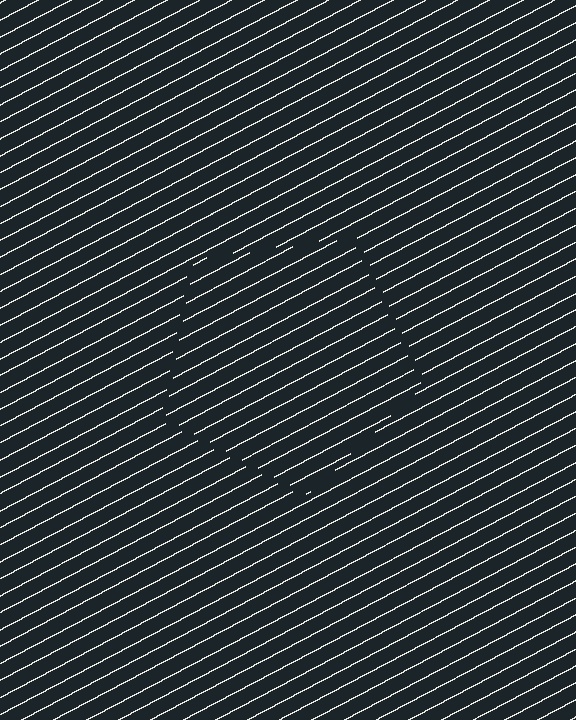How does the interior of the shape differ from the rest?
The interior of the shape contains the same grating, shifted by half a period — the contour is defined by the phase discontinuity where line-ends from the inner and outer gratings abut.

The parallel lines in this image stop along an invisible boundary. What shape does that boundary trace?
An illusory pentagon. The interior of the shape contains the same grating, shifted by half a period — the contour is defined by the phase discontinuity where line-ends from the inner and outer gratings abut.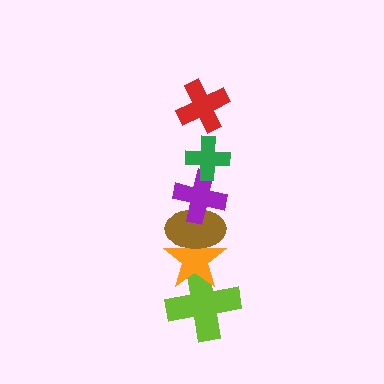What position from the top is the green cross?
The green cross is 2nd from the top.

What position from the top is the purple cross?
The purple cross is 3rd from the top.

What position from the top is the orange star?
The orange star is 5th from the top.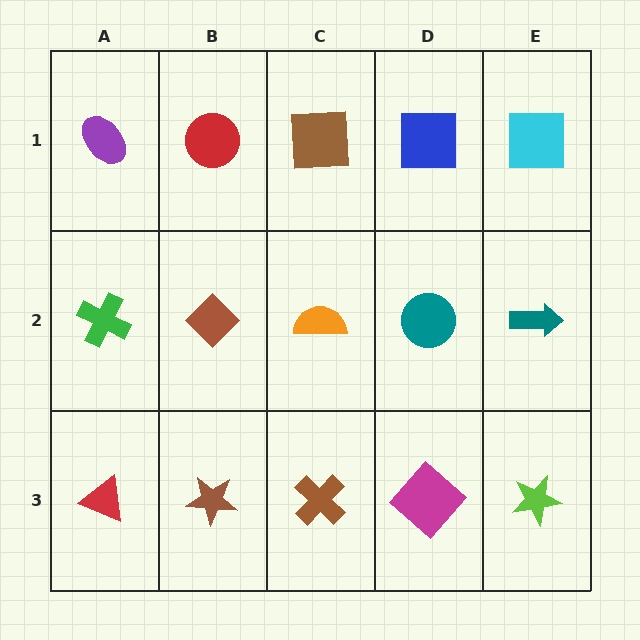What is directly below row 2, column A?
A red triangle.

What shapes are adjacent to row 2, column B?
A red circle (row 1, column B), a brown star (row 3, column B), a green cross (row 2, column A), an orange semicircle (row 2, column C).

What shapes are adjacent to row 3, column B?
A brown diamond (row 2, column B), a red triangle (row 3, column A), a brown cross (row 3, column C).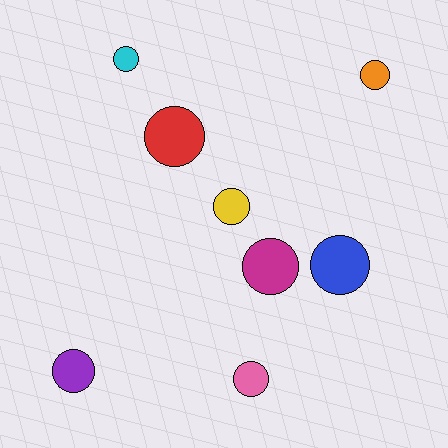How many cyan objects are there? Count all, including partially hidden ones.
There is 1 cyan object.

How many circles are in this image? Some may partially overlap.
There are 8 circles.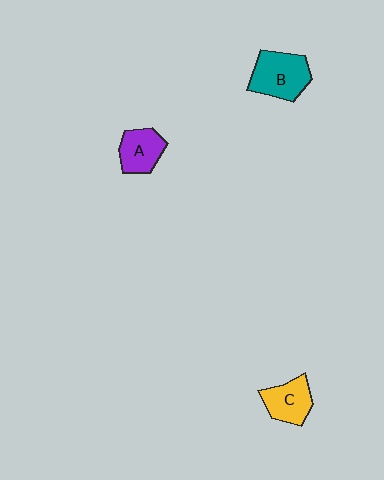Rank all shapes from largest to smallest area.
From largest to smallest: B (teal), C (yellow), A (purple).